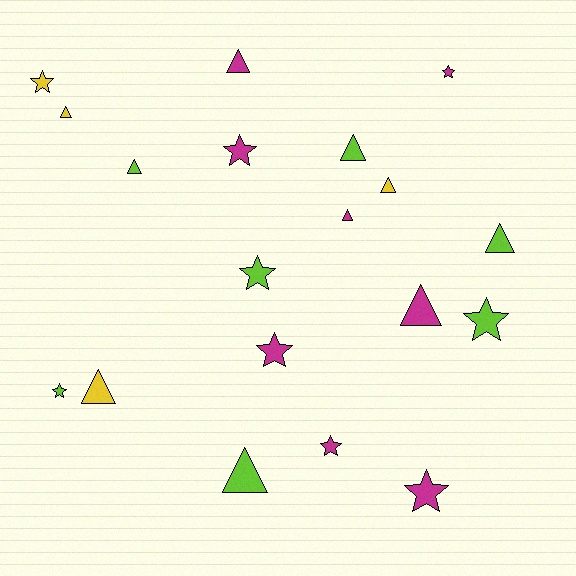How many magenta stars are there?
There are 5 magenta stars.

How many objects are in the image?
There are 19 objects.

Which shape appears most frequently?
Triangle, with 10 objects.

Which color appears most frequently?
Magenta, with 8 objects.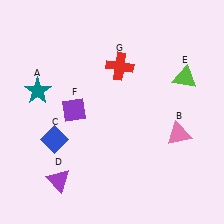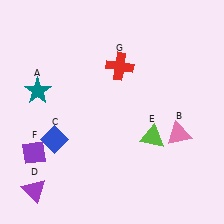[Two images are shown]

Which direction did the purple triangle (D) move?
The purple triangle (D) moved left.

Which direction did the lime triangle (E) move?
The lime triangle (E) moved down.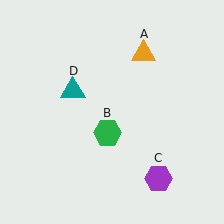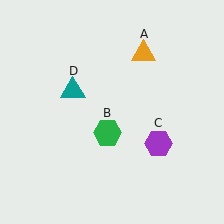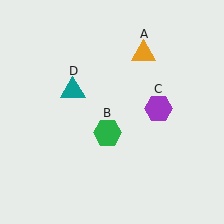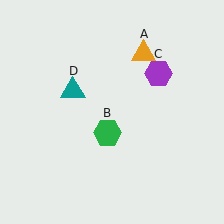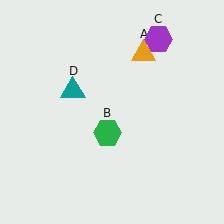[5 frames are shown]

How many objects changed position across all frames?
1 object changed position: purple hexagon (object C).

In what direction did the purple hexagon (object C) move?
The purple hexagon (object C) moved up.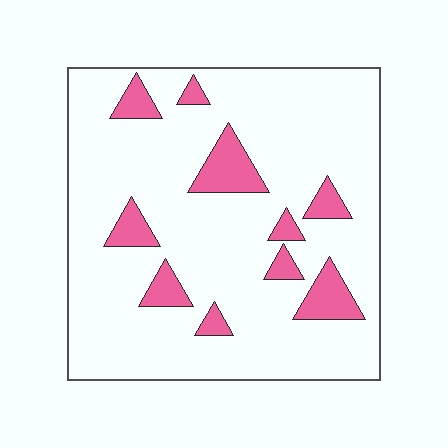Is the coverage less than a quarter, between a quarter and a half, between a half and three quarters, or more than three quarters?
Less than a quarter.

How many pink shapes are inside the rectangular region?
10.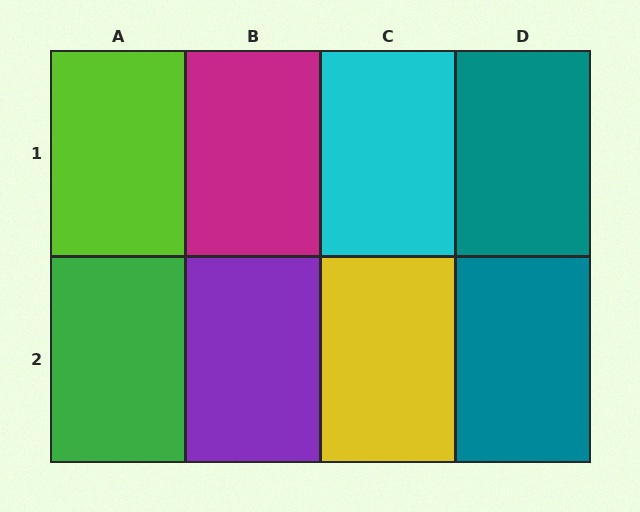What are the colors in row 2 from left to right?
Green, purple, yellow, teal.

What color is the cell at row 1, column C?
Cyan.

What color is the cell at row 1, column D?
Teal.